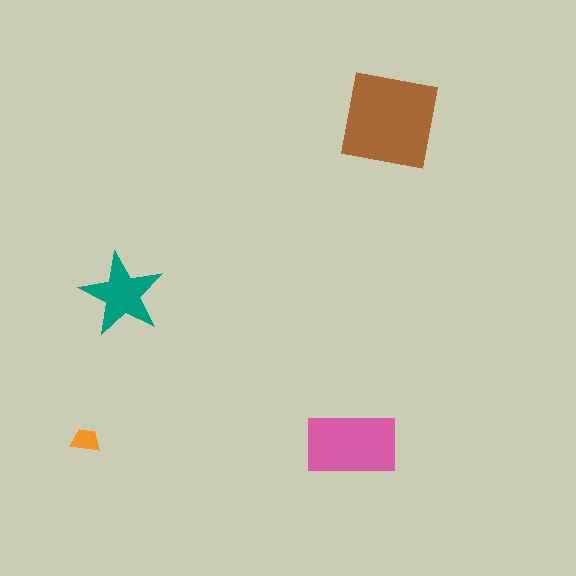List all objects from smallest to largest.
The orange trapezoid, the teal star, the pink rectangle, the brown square.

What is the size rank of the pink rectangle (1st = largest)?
2nd.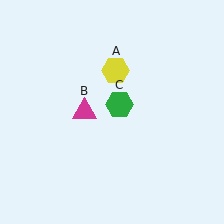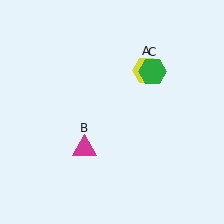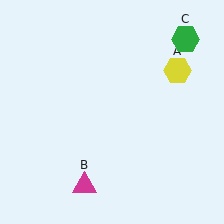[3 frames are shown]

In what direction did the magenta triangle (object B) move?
The magenta triangle (object B) moved down.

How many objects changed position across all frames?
3 objects changed position: yellow hexagon (object A), magenta triangle (object B), green hexagon (object C).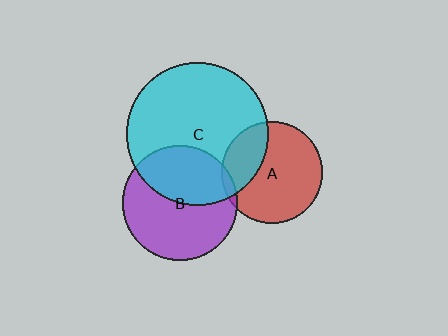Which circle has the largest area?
Circle C (cyan).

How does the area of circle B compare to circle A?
Approximately 1.3 times.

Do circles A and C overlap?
Yes.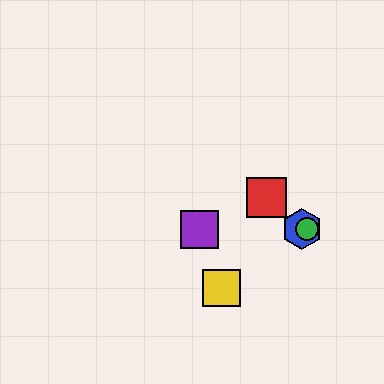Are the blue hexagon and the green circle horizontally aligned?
Yes, both are at y≈229.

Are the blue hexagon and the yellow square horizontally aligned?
No, the blue hexagon is at y≈229 and the yellow square is at y≈288.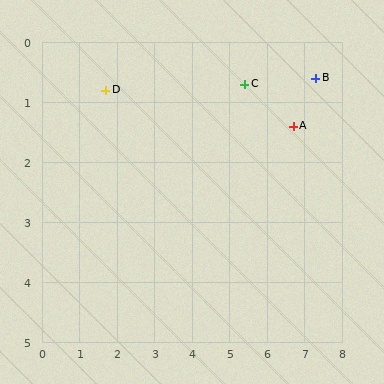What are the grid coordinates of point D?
Point D is at approximately (1.7, 0.8).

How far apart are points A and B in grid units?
Points A and B are about 1.0 grid units apart.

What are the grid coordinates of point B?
Point B is at approximately (7.3, 0.6).